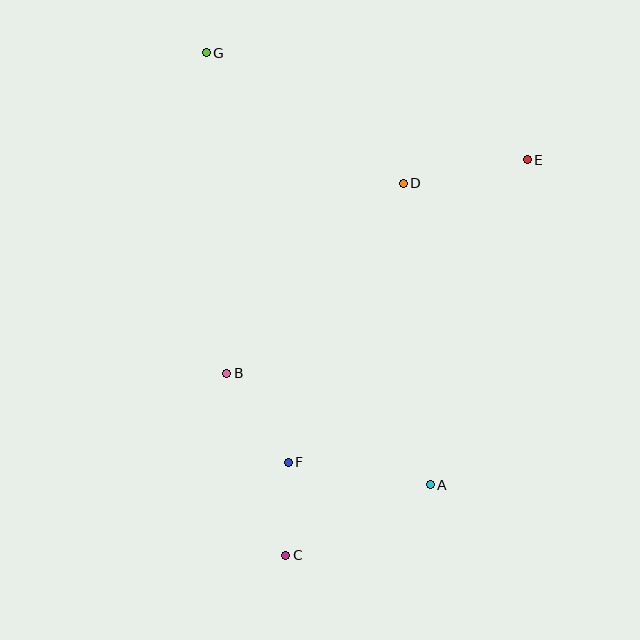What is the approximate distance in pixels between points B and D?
The distance between B and D is approximately 259 pixels.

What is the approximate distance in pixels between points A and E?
The distance between A and E is approximately 339 pixels.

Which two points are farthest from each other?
Points C and G are farthest from each other.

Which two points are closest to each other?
Points C and F are closest to each other.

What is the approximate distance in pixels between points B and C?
The distance between B and C is approximately 191 pixels.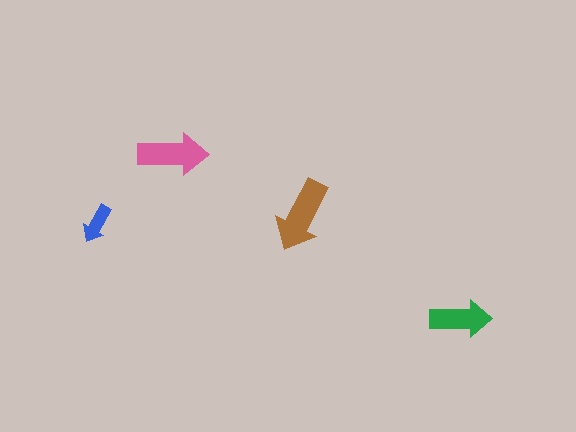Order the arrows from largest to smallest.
the brown one, the pink one, the green one, the blue one.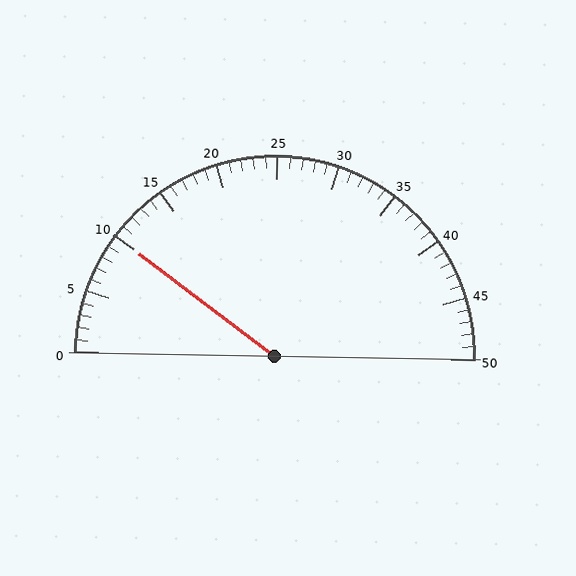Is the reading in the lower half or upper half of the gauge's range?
The reading is in the lower half of the range (0 to 50).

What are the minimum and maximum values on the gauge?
The gauge ranges from 0 to 50.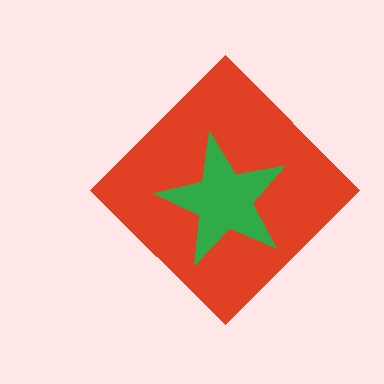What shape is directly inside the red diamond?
The green star.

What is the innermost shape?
The green star.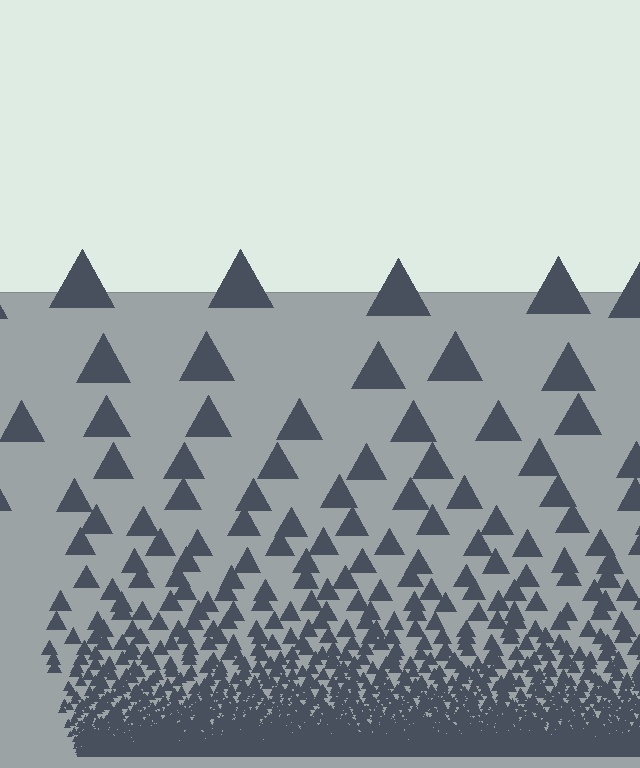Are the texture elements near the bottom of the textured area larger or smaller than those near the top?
Smaller. The gradient is inverted — elements near the bottom are smaller and denser.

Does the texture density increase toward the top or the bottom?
Density increases toward the bottom.